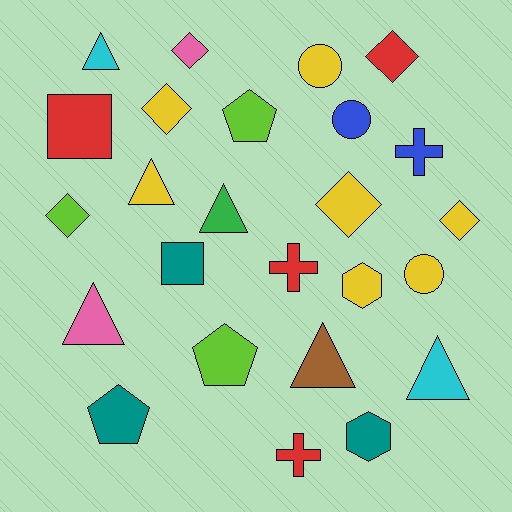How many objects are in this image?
There are 25 objects.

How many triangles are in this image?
There are 6 triangles.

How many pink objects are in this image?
There are 2 pink objects.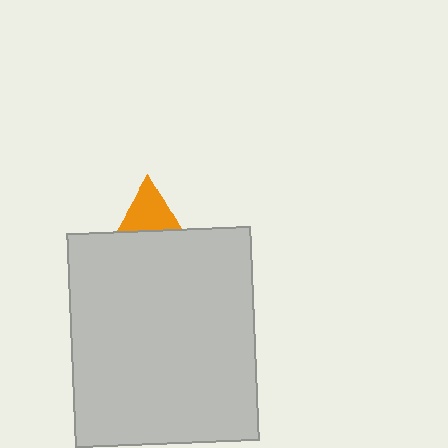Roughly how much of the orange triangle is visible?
A small part of it is visible (roughly 39%).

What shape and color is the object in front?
The object in front is a light gray rectangle.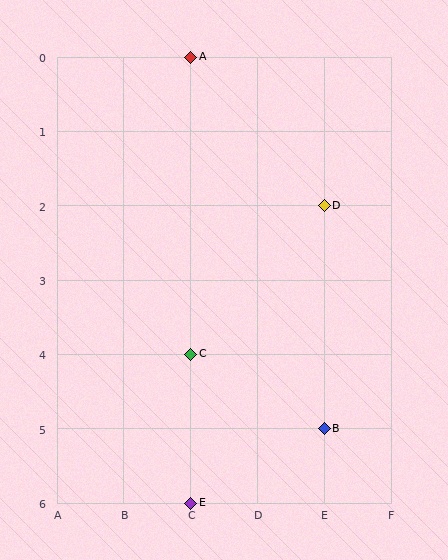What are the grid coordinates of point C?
Point C is at grid coordinates (C, 4).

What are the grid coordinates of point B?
Point B is at grid coordinates (E, 5).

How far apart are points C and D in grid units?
Points C and D are 2 columns and 2 rows apart (about 2.8 grid units diagonally).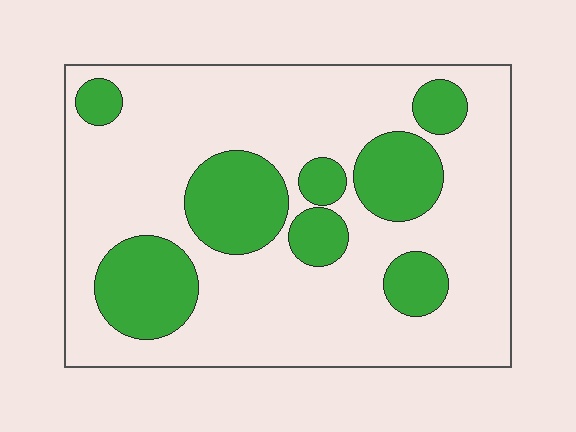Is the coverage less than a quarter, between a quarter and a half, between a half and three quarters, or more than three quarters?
Between a quarter and a half.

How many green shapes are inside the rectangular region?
8.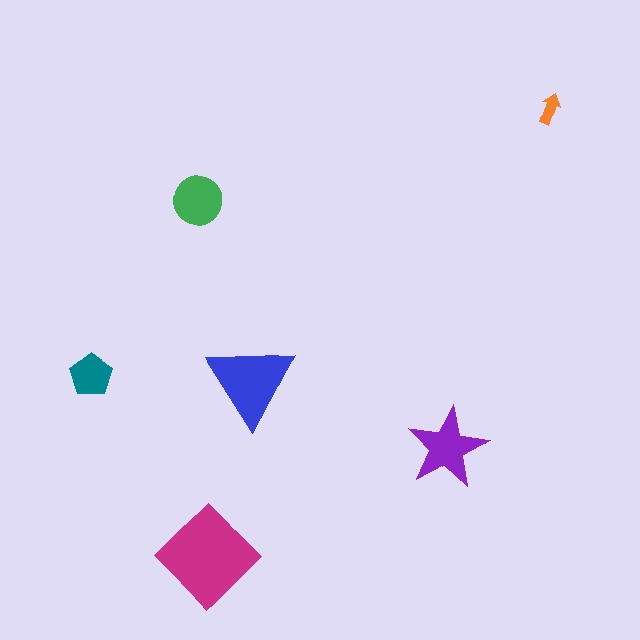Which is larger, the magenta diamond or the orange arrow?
The magenta diamond.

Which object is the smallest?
The orange arrow.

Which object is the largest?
The magenta diamond.